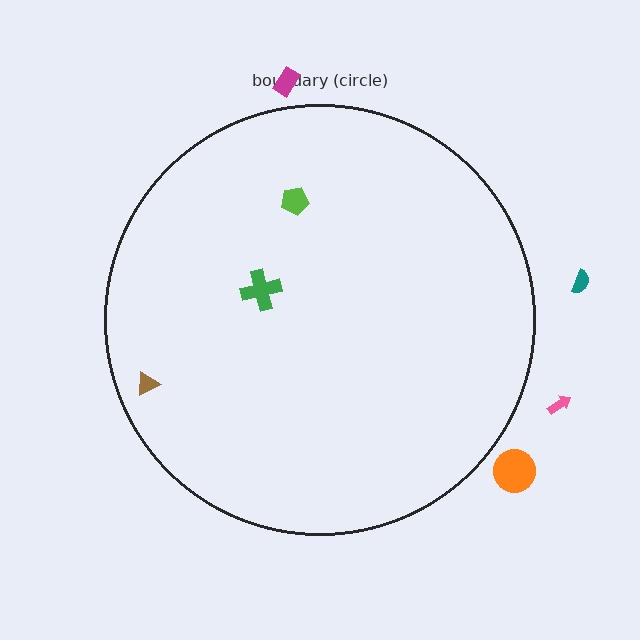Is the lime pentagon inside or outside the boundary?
Inside.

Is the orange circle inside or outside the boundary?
Outside.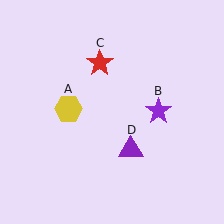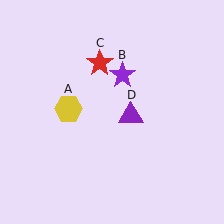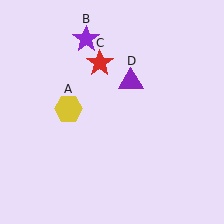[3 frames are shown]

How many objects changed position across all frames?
2 objects changed position: purple star (object B), purple triangle (object D).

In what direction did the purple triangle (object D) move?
The purple triangle (object D) moved up.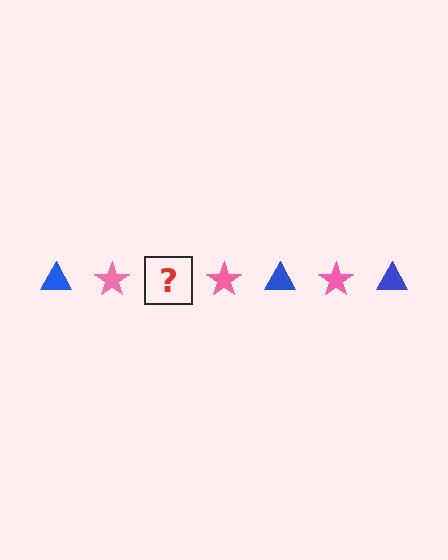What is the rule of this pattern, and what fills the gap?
The rule is that the pattern alternates between blue triangle and pink star. The gap should be filled with a blue triangle.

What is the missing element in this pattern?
The missing element is a blue triangle.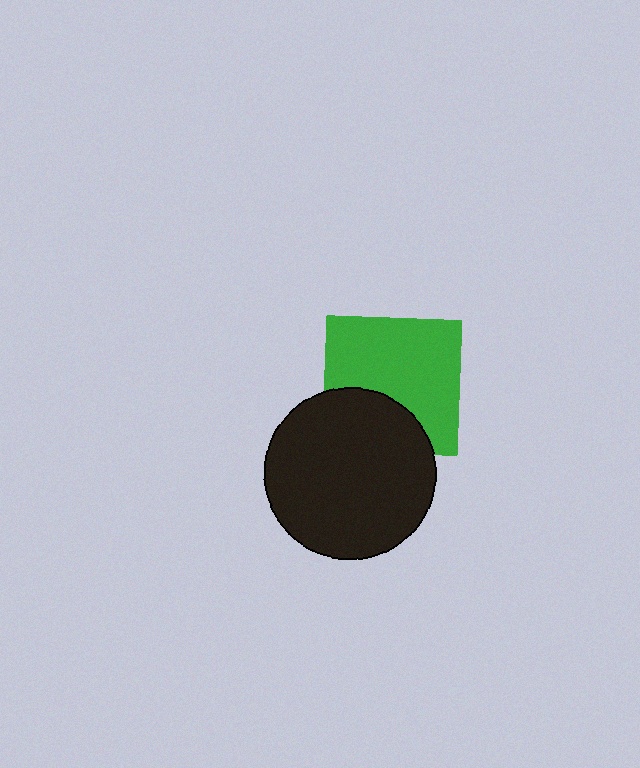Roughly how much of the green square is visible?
Most of it is visible (roughly 68%).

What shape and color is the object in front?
The object in front is a black circle.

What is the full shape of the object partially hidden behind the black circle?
The partially hidden object is a green square.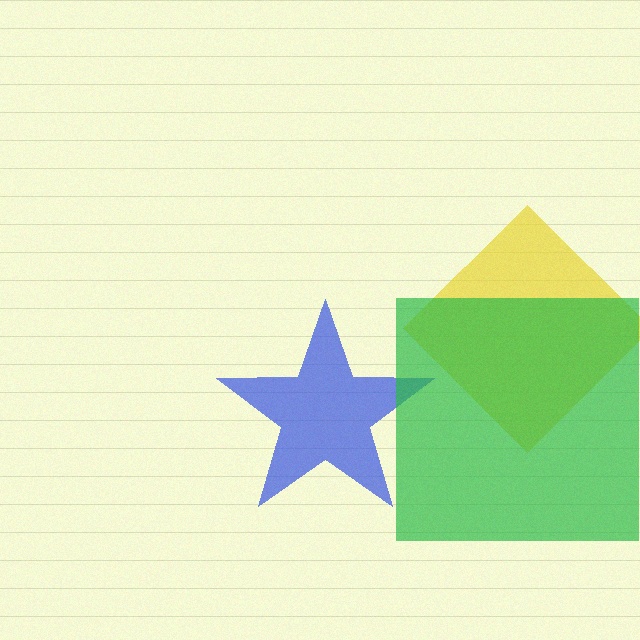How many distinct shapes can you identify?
There are 3 distinct shapes: a blue star, a yellow diamond, a green square.